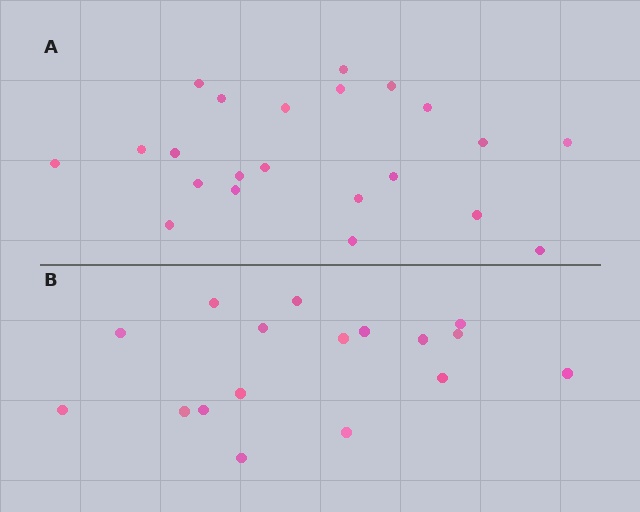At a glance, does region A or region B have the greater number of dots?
Region A (the top region) has more dots.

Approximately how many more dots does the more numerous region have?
Region A has about 5 more dots than region B.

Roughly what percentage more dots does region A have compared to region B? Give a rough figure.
About 30% more.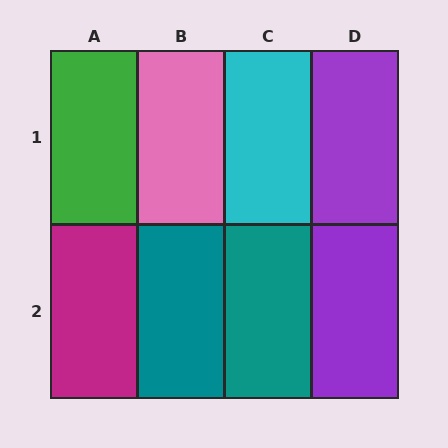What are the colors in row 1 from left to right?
Green, pink, cyan, purple.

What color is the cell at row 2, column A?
Magenta.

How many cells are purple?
2 cells are purple.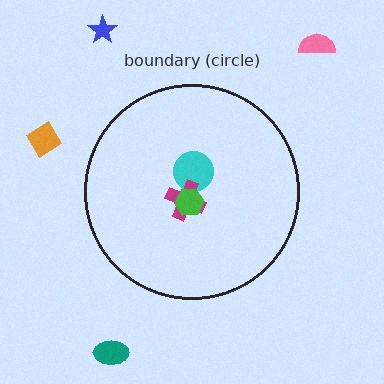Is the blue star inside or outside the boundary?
Outside.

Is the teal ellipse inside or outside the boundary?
Outside.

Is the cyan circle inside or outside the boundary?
Inside.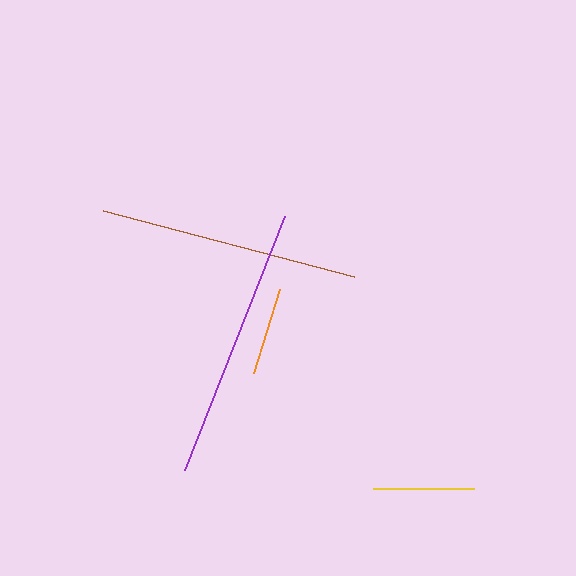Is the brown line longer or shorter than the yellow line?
The brown line is longer than the yellow line.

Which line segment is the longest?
The purple line is the longest at approximately 273 pixels.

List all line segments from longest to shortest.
From longest to shortest: purple, brown, yellow, orange.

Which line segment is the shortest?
The orange line is the shortest at approximately 88 pixels.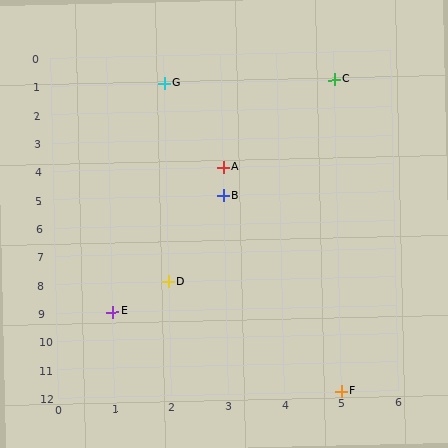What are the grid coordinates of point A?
Point A is at grid coordinates (3, 4).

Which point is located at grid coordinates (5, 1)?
Point C is at (5, 1).